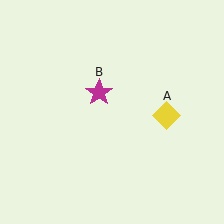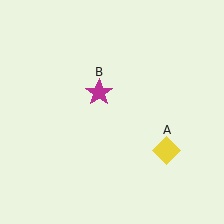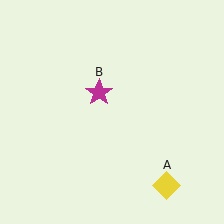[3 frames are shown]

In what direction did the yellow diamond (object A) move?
The yellow diamond (object A) moved down.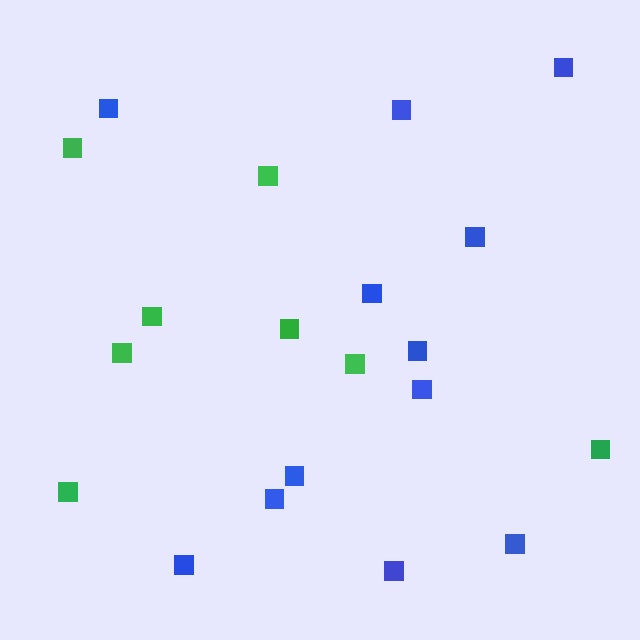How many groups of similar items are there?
There are 2 groups: one group of green squares (8) and one group of blue squares (12).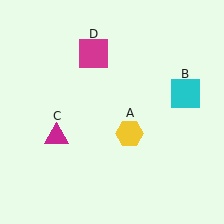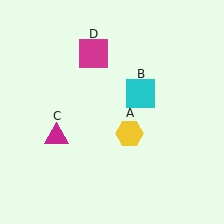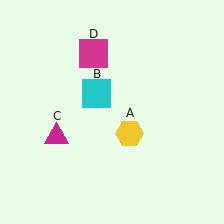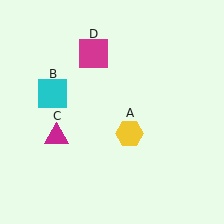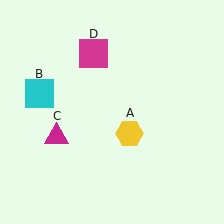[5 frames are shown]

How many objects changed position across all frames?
1 object changed position: cyan square (object B).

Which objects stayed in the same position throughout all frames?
Yellow hexagon (object A) and magenta triangle (object C) and magenta square (object D) remained stationary.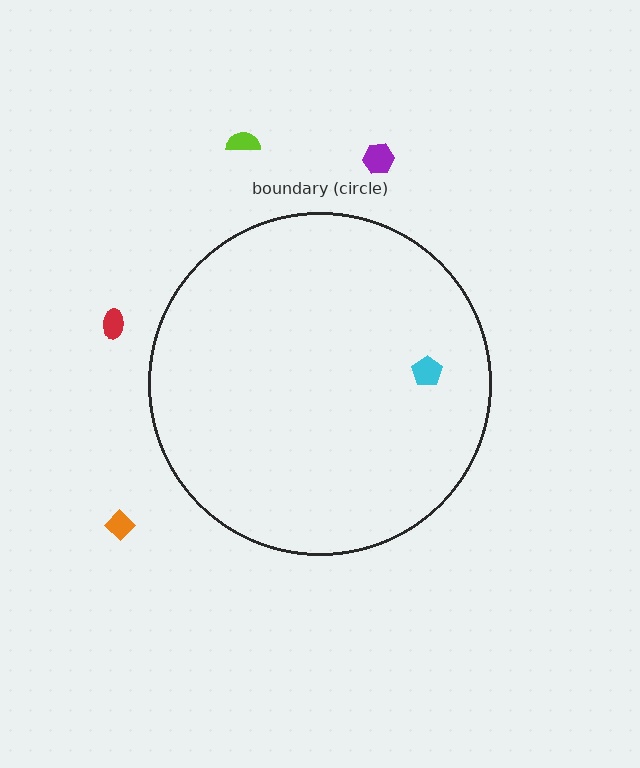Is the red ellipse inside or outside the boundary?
Outside.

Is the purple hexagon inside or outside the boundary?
Outside.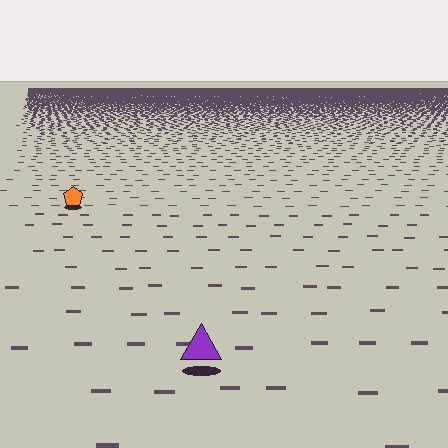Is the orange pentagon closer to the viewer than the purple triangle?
No. The purple triangle is closer — you can tell from the texture gradient: the ground texture is coarser near it.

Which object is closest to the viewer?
The purple triangle is closest. The texture marks near it are larger and more spread out.